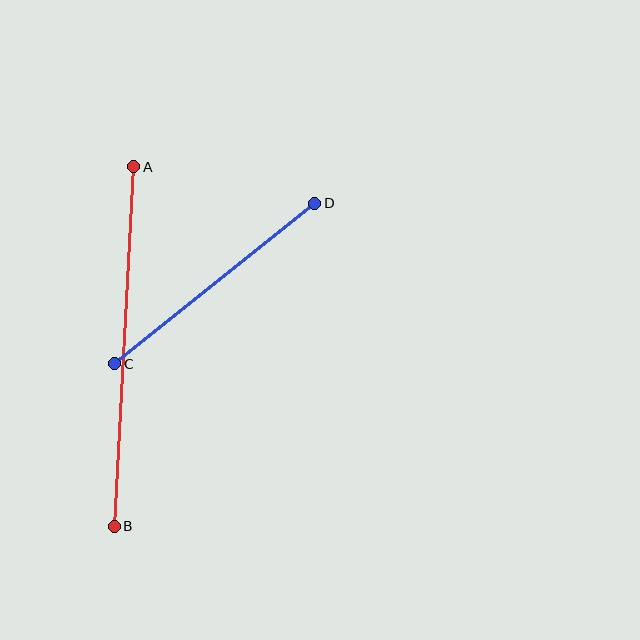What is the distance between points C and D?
The distance is approximately 256 pixels.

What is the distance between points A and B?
The distance is approximately 360 pixels.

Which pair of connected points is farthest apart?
Points A and B are farthest apart.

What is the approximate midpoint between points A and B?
The midpoint is at approximately (124, 346) pixels.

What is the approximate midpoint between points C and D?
The midpoint is at approximately (215, 283) pixels.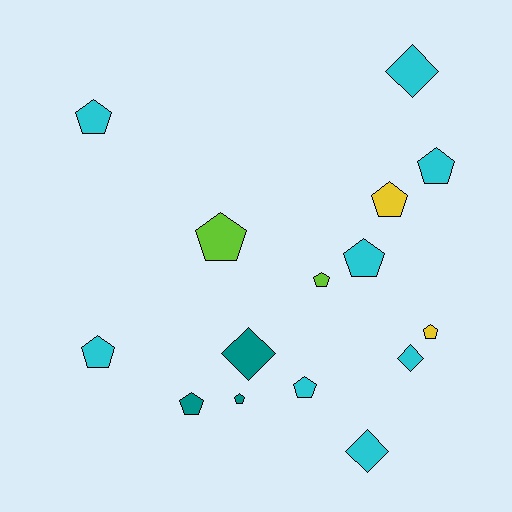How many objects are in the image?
There are 15 objects.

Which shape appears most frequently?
Pentagon, with 11 objects.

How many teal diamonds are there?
There is 1 teal diamond.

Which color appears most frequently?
Cyan, with 8 objects.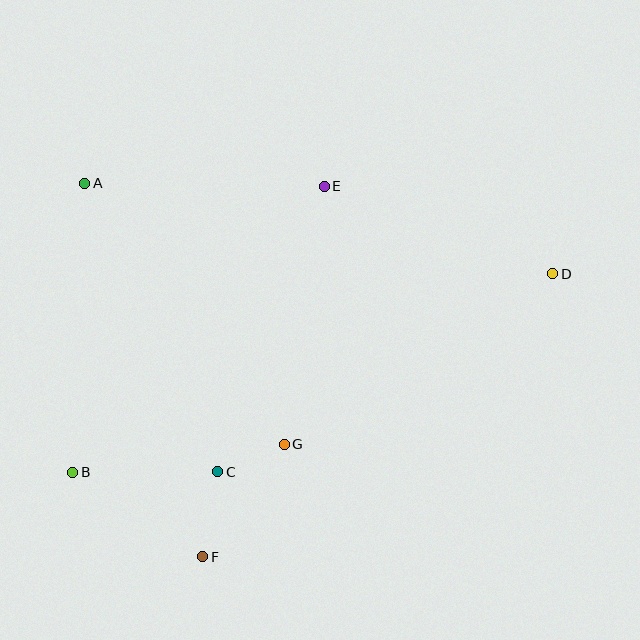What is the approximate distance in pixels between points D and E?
The distance between D and E is approximately 245 pixels.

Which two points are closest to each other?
Points C and G are closest to each other.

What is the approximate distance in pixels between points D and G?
The distance between D and G is approximately 318 pixels.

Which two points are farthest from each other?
Points B and D are farthest from each other.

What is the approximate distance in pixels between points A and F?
The distance between A and F is approximately 391 pixels.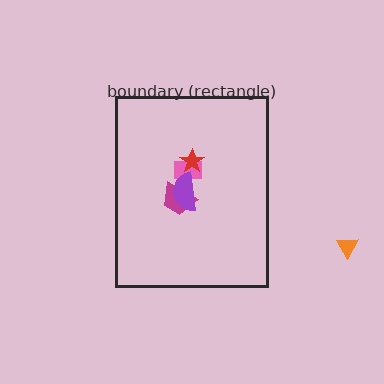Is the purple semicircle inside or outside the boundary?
Inside.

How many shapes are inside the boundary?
4 inside, 1 outside.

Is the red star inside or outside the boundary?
Inside.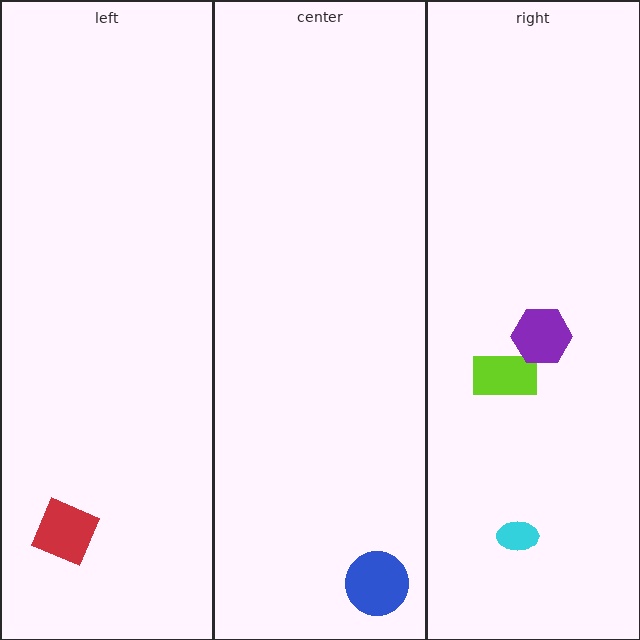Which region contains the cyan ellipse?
The right region.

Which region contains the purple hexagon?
The right region.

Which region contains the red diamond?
The left region.